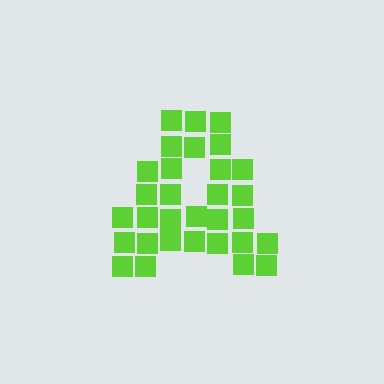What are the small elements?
The small elements are squares.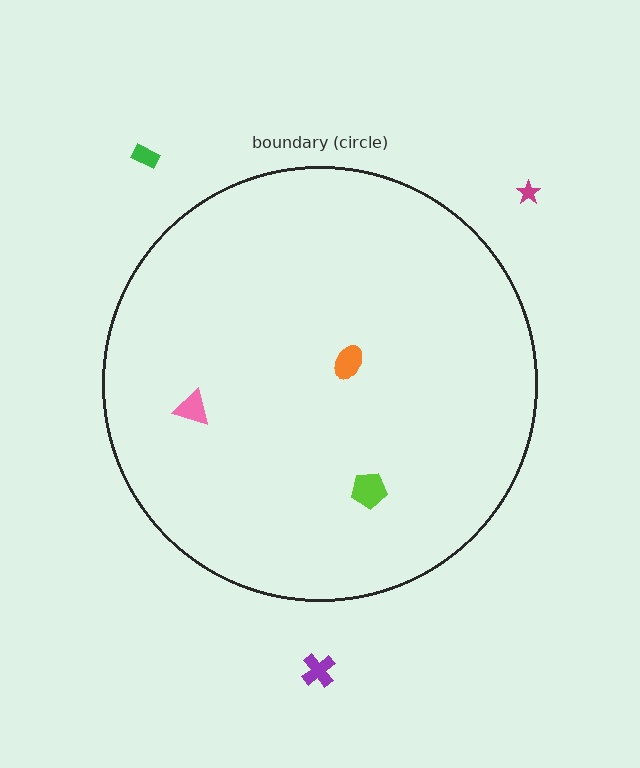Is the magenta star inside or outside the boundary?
Outside.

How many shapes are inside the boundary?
3 inside, 3 outside.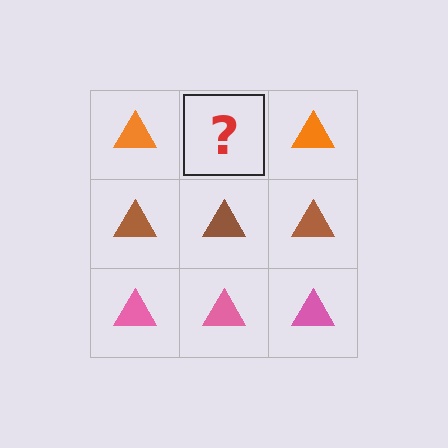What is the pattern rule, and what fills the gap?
The rule is that each row has a consistent color. The gap should be filled with an orange triangle.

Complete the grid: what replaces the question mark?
The question mark should be replaced with an orange triangle.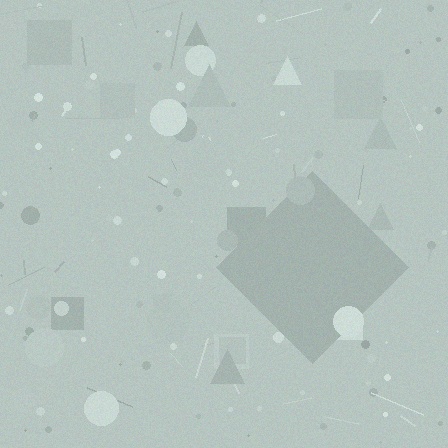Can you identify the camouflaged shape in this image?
The camouflaged shape is a diamond.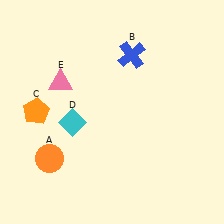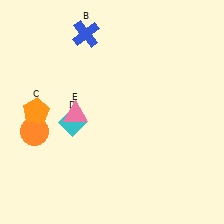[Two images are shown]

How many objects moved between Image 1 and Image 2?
3 objects moved between the two images.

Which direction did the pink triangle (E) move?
The pink triangle (E) moved down.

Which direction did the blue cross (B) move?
The blue cross (B) moved left.